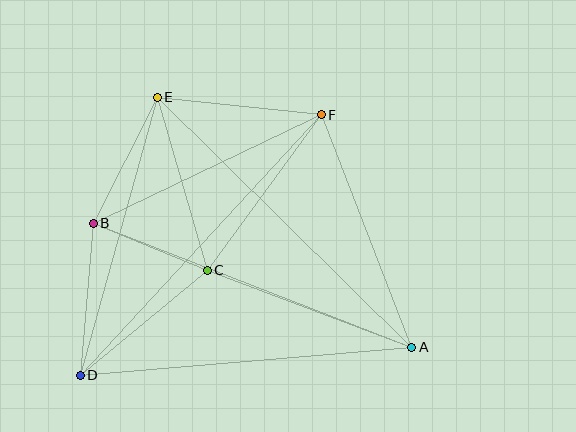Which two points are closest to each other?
Points B and C are closest to each other.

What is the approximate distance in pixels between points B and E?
The distance between B and E is approximately 141 pixels.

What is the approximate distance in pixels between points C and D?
The distance between C and D is approximately 165 pixels.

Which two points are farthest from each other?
Points A and E are farthest from each other.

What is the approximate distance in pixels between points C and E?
The distance between C and E is approximately 180 pixels.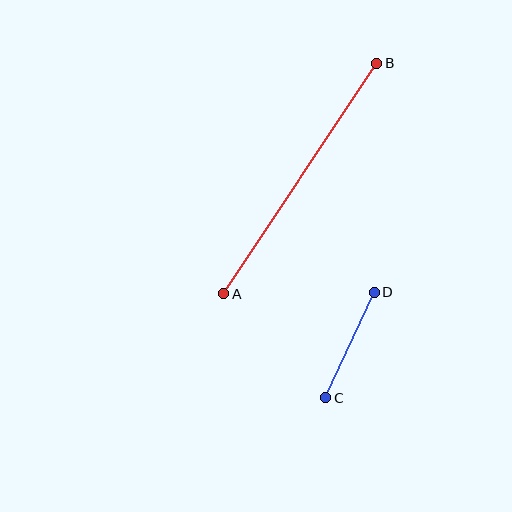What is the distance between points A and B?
The distance is approximately 276 pixels.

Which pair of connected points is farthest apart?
Points A and B are farthest apart.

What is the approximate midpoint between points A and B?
The midpoint is at approximately (300, 179) pixels.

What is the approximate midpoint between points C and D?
The midpoint is at approximately (350, 345) pixels.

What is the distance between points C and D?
The distance is approximately 116 pixels.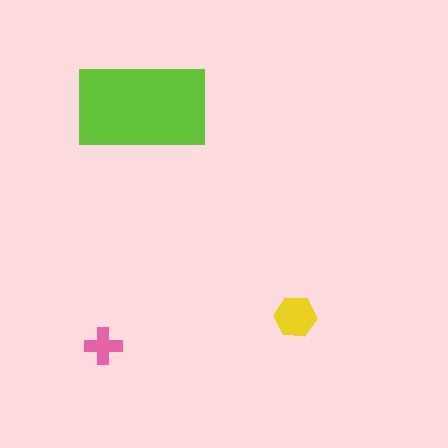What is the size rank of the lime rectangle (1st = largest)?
1st.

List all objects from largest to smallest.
The lime rectangle, the yellow hexagon, the pink cross.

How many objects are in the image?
There are 3 objects in the image.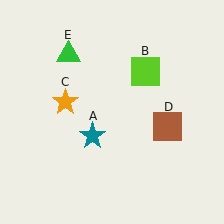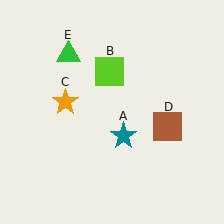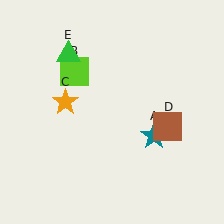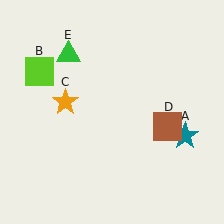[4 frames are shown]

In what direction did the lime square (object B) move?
The lime square (object B) moved left.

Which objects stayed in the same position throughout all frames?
Orange star (object C) and brown square (object D) and green triangle (object E) remained stationary.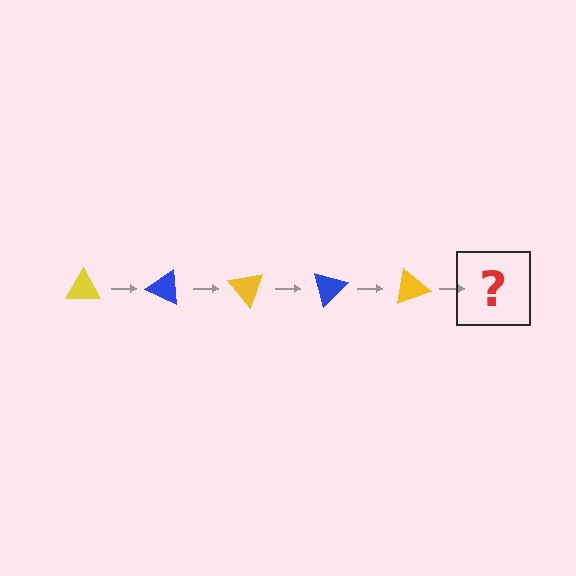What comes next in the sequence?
The next element should be a blue triangle, rotated 125 degrees from the start.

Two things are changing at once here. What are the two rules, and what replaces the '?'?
The two rules are that it rotates 25 degrees each step and the color cycles through yellow and blue. The '?' should be a blue triangle, rotated 125 degrees from the start.